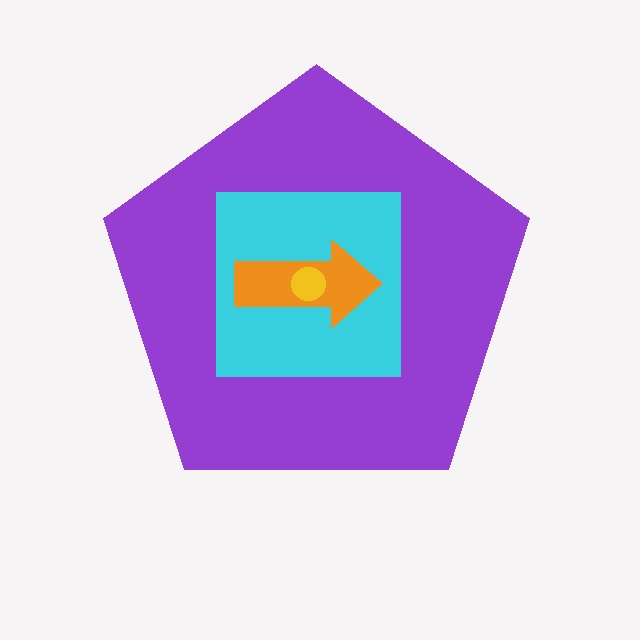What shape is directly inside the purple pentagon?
The cyan square.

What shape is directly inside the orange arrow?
The yellow circle.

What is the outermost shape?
The purple pentagon.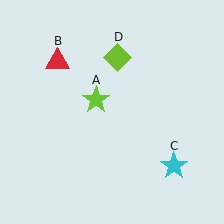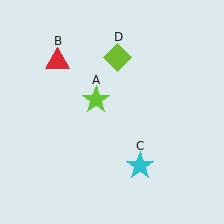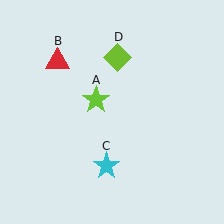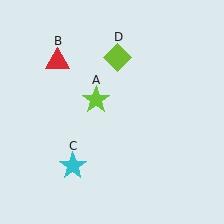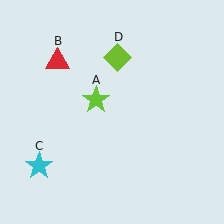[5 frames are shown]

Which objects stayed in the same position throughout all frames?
Lime star (object A) and red triangle (object B) and lime diamond (object D) remained stationary.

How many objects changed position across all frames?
1 object changed position: cyan star (object C).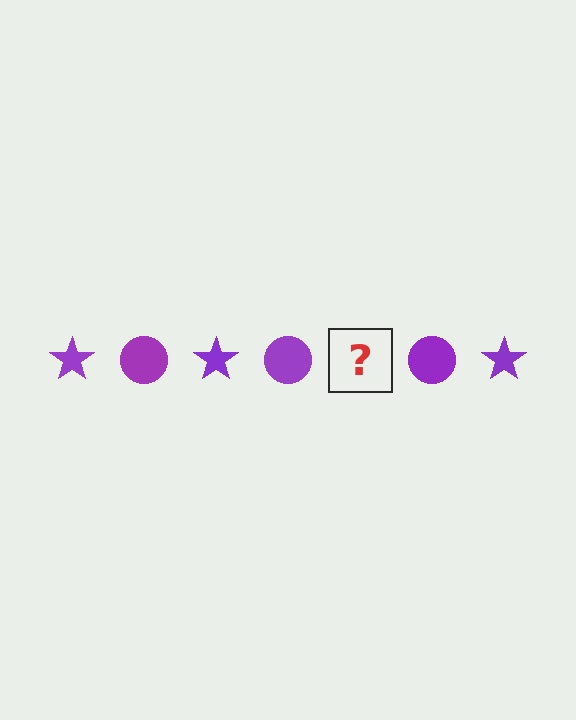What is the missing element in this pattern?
The missing element is a purple star.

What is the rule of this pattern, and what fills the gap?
The rule is that the pattern cycles through star, circle shapes in purple. The gap should be filled with a purple star.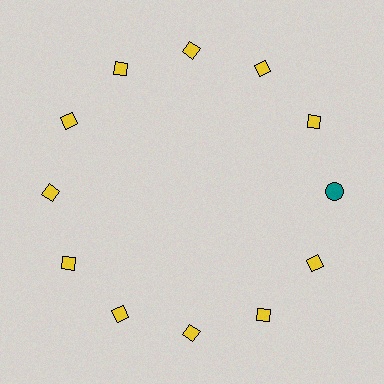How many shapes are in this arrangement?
There are 12 shapes arranged in a ring pattern.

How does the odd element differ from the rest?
It differs in both color (teal instead of yellow) and shape (circle instead of diamond).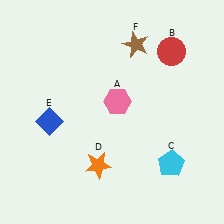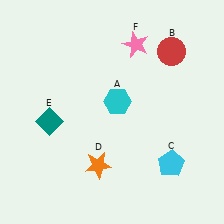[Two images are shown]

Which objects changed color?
A changed from pink to cyan. E changed from blue to teal. F changed from brown to pink.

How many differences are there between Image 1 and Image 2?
There are 3 differences between the two images.